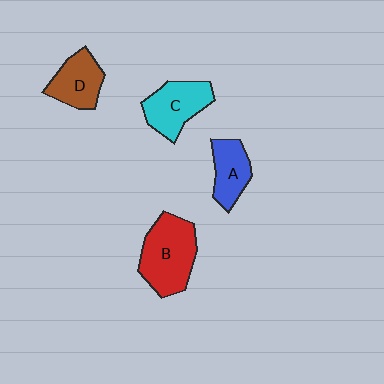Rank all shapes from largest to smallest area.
From largest to smallest: B (red), C (cyan), D (brown), A (blue).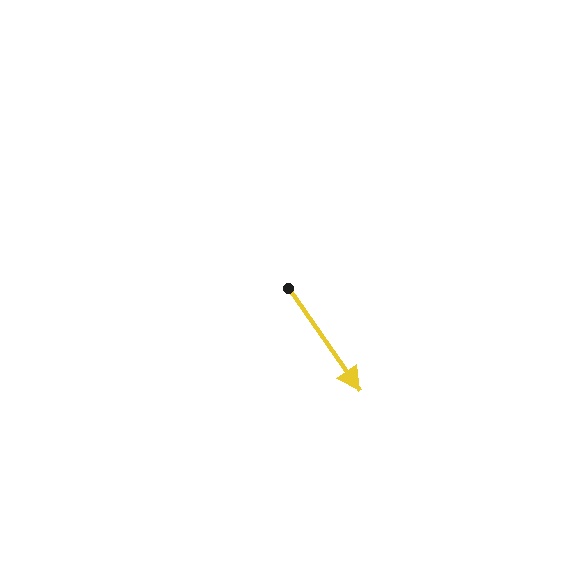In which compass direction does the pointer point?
Southeast.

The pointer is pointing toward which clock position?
Roughly 5 o'clock.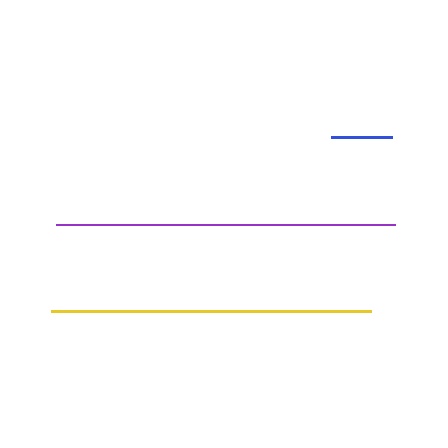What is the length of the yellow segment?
The yellow segment is approximately 320 pixels long.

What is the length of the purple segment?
The purple segment is approximately 338 pixels long.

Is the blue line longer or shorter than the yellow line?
The yellow line is longer than the blue line.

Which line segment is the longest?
The purple line is the longest at approximately 338 pixels.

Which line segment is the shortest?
The blue line is the shortest at approximately 61 pixels.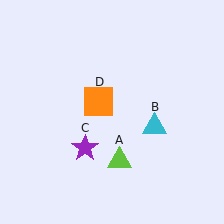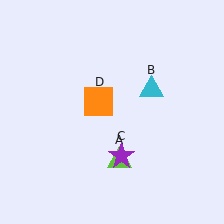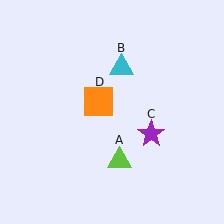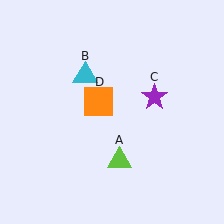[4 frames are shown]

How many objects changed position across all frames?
2 objects changed position: cyan triangle (object B), purple star (object C).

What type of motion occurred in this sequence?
The cyan triangle (object B), purple star (object C) rotated counterclockwise around the center of the scene.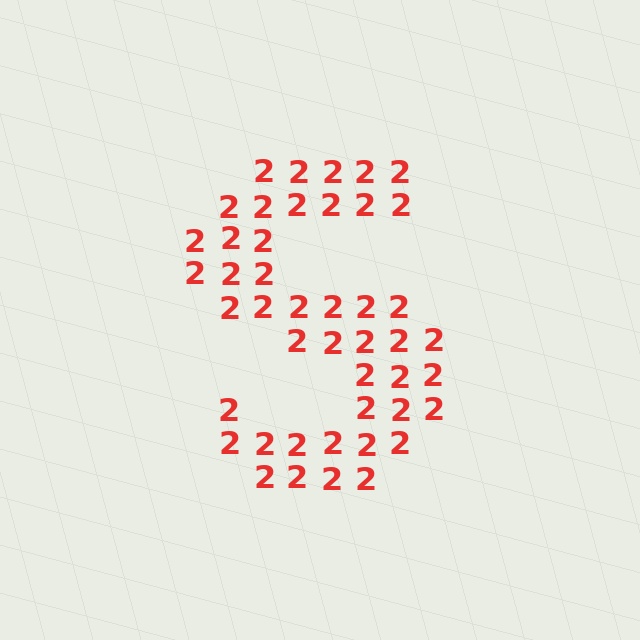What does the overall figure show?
The overall figure shows the letter S.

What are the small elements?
The small elements are digit 2's.